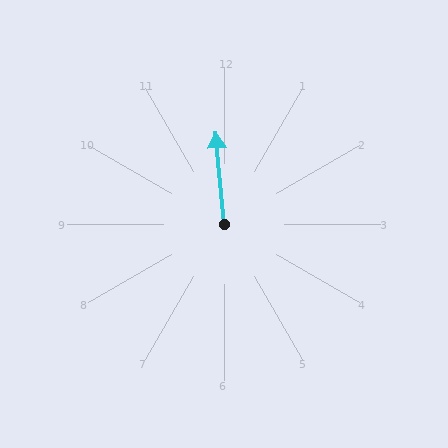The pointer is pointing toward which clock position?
Roughly 12 o'clock.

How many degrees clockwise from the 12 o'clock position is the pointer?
Approximately 355 degrees.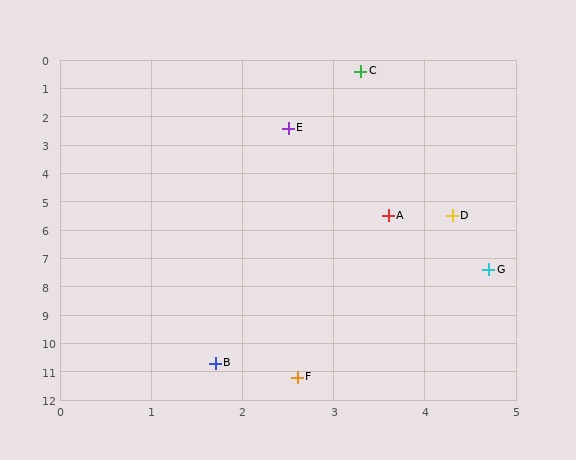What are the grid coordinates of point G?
Point G is at approximately (4.7, 7.4).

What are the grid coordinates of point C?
Point C is at approximately (3.3, 0.4).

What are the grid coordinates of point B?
Point B is at approximately (1.7, 10.7).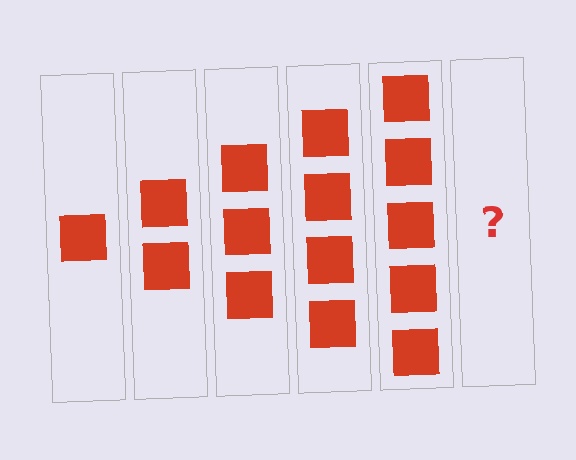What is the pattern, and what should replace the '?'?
The pattern is that each step adds one more square. The '?' should be 6 squares.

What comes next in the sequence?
The next element should be 6 squares.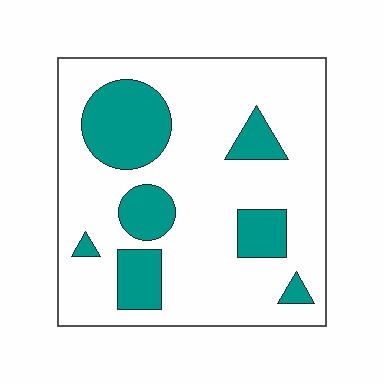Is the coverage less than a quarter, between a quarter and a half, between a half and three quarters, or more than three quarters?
Less than a quarter.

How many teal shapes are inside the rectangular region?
7.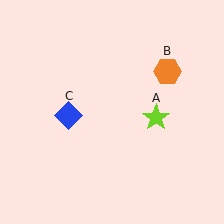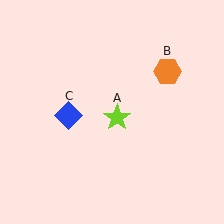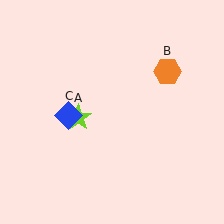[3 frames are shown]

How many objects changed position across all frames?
1 object changed position: lime star (object A).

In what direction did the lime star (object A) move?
The lime star (object A) moved left.